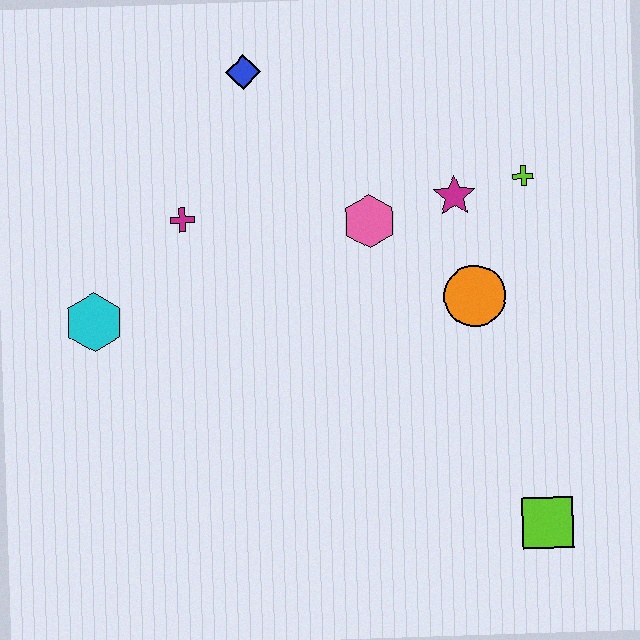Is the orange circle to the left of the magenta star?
No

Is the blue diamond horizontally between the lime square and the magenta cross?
Yes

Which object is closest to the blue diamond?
The magenta cross is closest to the blue diamond.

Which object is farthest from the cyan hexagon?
The lime square is farthest from the cyan hexagon.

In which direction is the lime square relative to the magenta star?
The lime square is below the magenta star.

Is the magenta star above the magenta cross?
Yes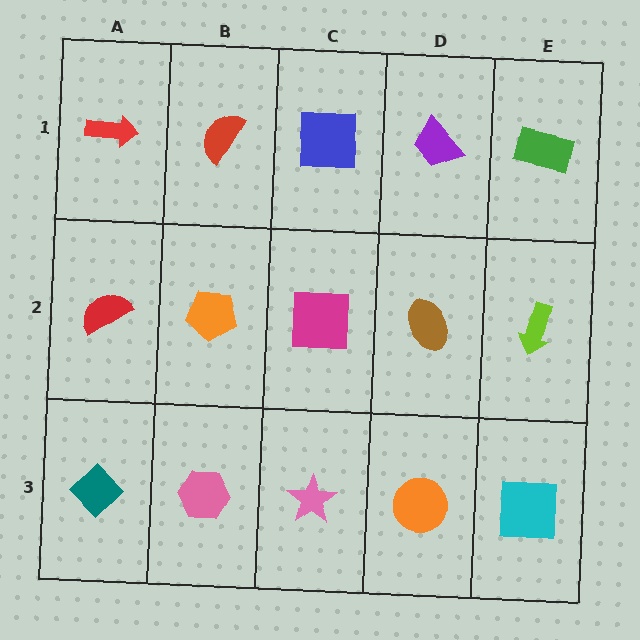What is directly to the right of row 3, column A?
A pink hexagon.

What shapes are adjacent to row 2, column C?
A blue square (row 1, column C), a pink star (row 3, column C), an orange pentagon (row 2, column B), a brown ellipse (row 2, column D).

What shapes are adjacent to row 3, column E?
A lime arrow (row 2, column E), an orange circle (row 3, column D).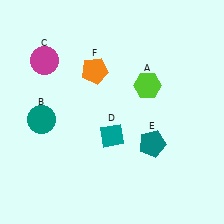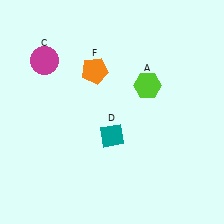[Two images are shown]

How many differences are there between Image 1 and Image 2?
There are 2 differences between the two images.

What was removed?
The teal circle (B), the teal pentagon (E) were removed in Image 2.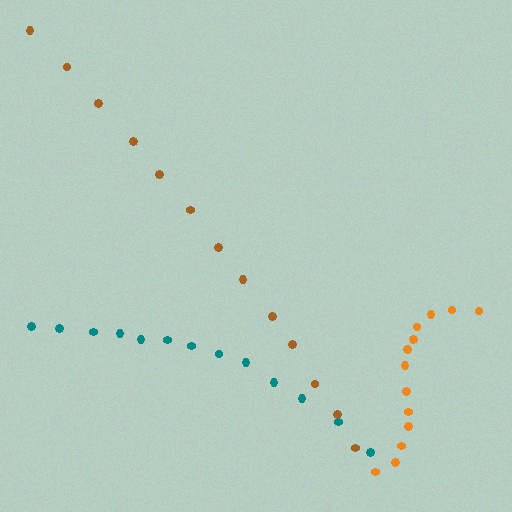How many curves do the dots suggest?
There are 3 distinct paths.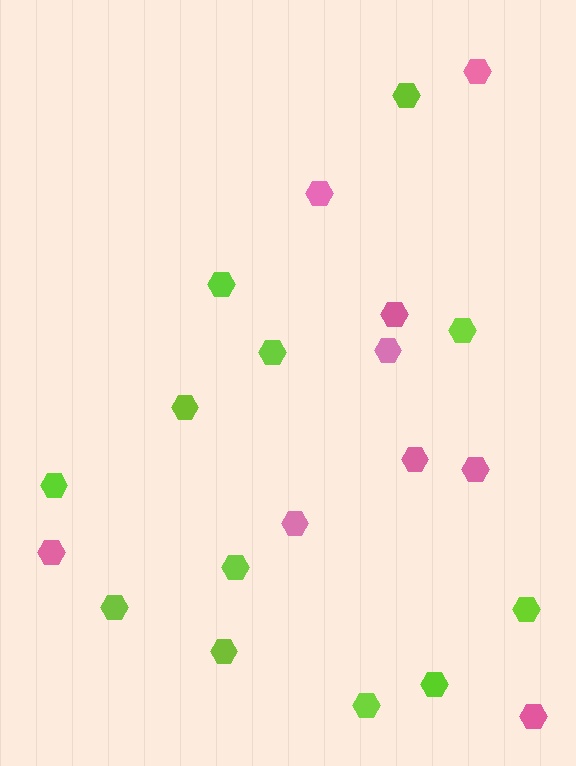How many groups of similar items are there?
There are 2 groups: one group of pink hexagons (9) and one group of lime hexagons (12).